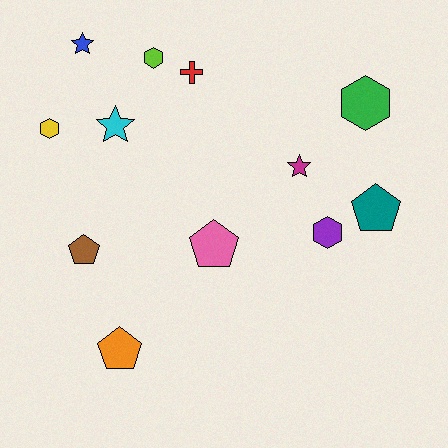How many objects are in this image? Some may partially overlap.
There are 12 objects.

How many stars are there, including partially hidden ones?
There are 3 stars.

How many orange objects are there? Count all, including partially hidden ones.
There is 1 orange object.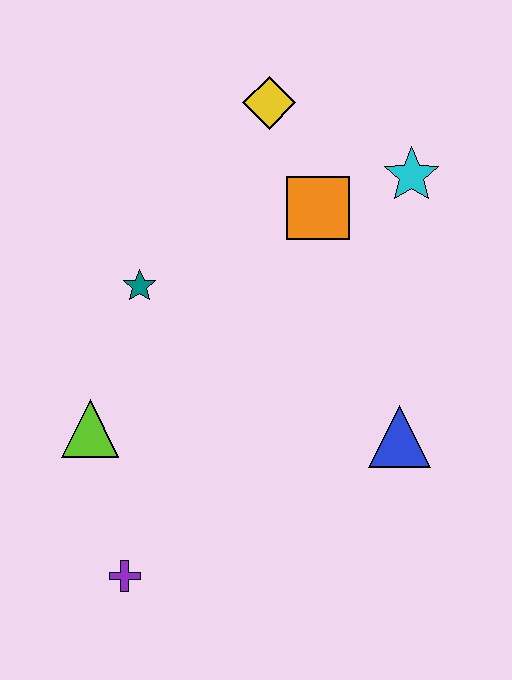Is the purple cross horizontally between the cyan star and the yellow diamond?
No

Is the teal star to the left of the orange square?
Yes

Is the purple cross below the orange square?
Yes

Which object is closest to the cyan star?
The orange square is closest to the cyan star.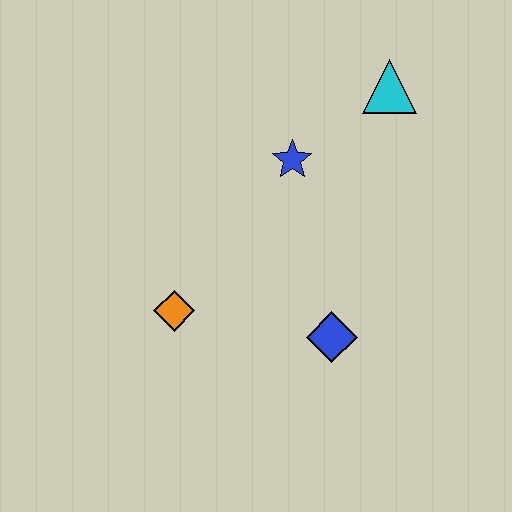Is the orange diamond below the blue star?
Yes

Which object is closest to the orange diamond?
The blue diamond is closest to the orange diamond.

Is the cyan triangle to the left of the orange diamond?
No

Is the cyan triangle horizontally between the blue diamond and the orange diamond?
No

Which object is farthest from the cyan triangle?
The orange diamond is farthest from the cyan triangle.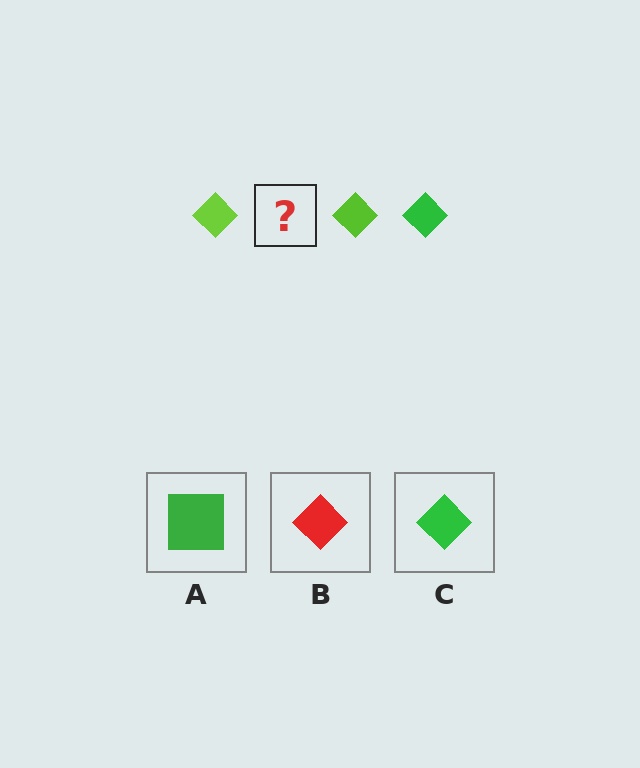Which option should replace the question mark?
Option C.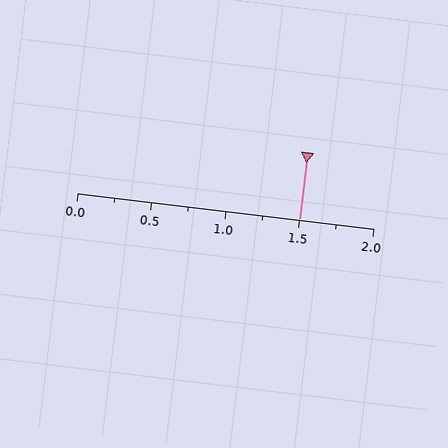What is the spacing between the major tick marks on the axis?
The major ticks are spaced 0.5 apart.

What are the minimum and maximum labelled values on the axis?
The axis runs from 0.0 to 2.0.